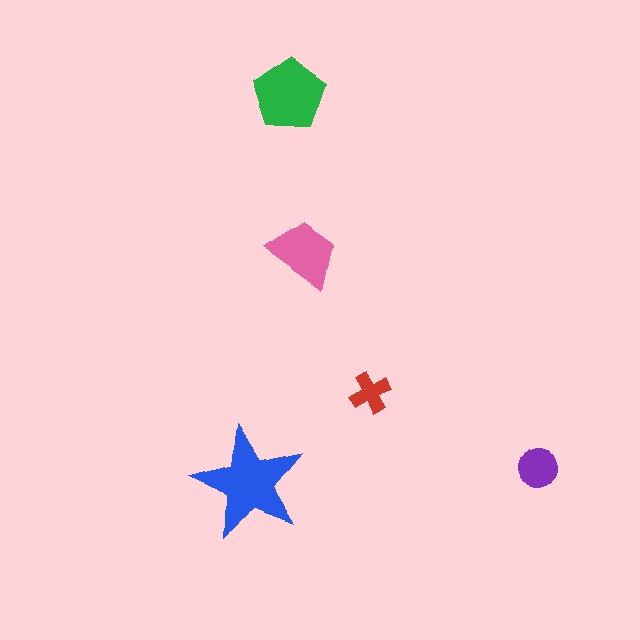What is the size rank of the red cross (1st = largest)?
5th.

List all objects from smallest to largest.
The red cross, the purple circle, the pink trapezoid, the green pentagon, the blue star.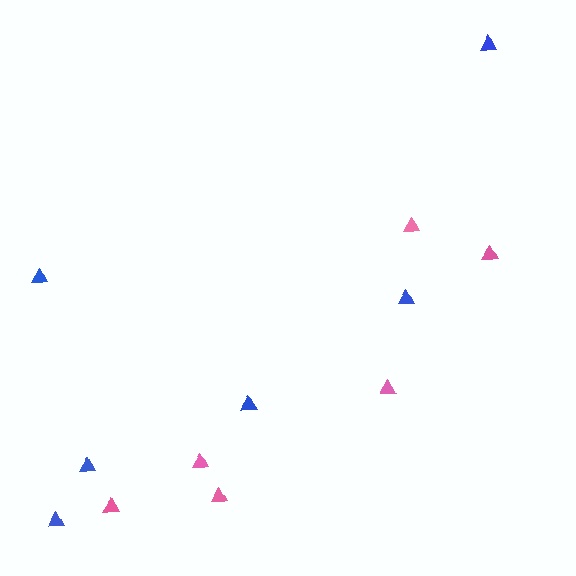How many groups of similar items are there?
There are 2 groups: one group of blue triangles (6) and one group of pink triangles (6).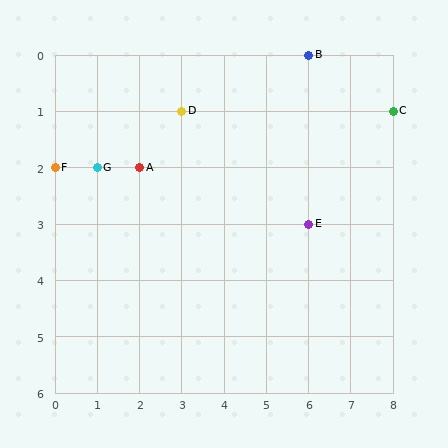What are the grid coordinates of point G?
Point G is at grid coordinates (1, 2).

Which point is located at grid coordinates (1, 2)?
Point G is at (1, 2).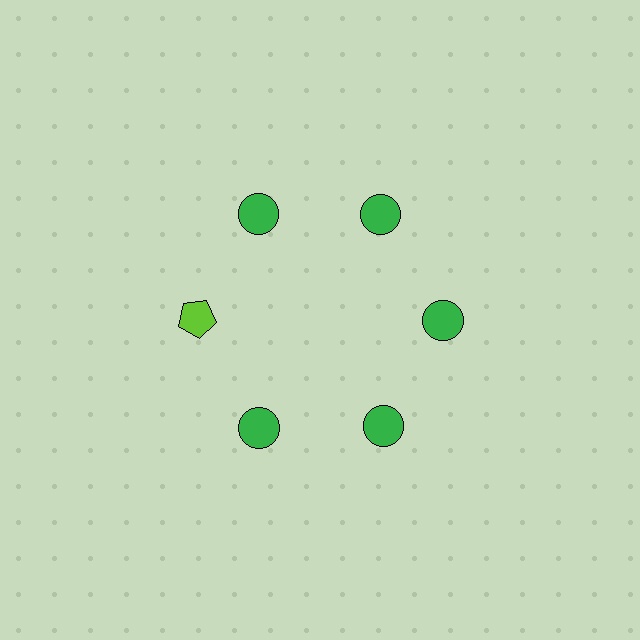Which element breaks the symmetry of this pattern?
The lime pentagon at roughly the 9 o'clock position breaks the symmetry. All other shapes are green circles.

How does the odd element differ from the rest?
It differs in both color (lime instead of green) and shape (pentagon instead of circle).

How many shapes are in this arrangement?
There are 6 shapes arranged in a ring pattern.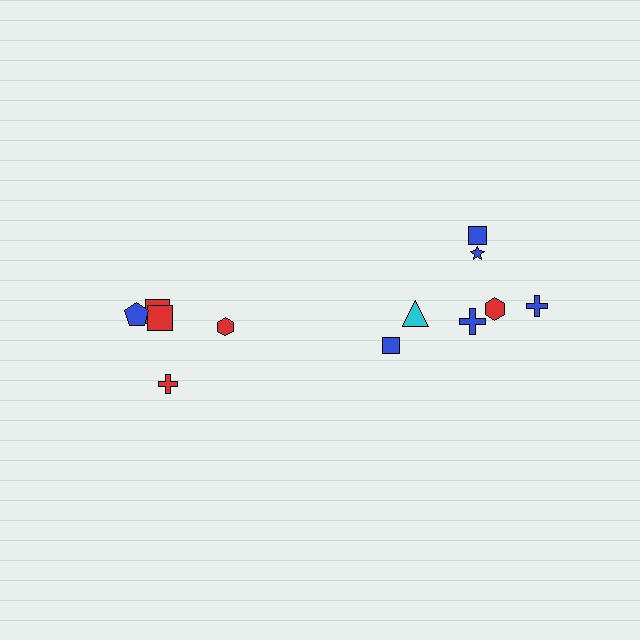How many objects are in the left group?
There are 5 objects.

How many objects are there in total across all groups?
There are 12 objects.